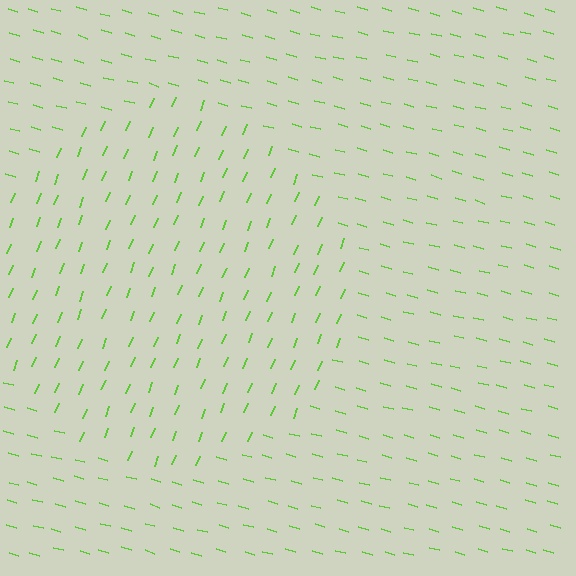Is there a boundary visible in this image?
Yes, there is a texture boundary formed by a change in line orientation.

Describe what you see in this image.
The image is filled with small lime line segments. A circle region in the image has lines oriented differently from the surrounding lines, creating a visible texture boundary.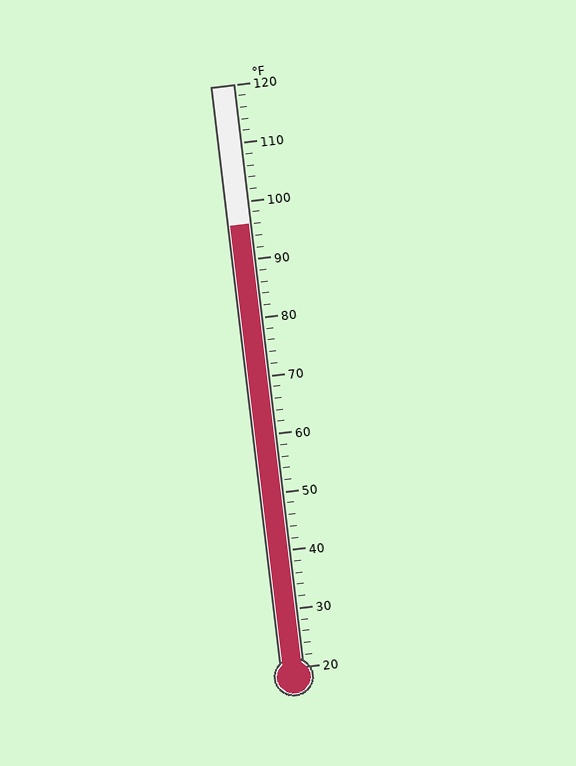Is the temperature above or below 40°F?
The temperature is above 40°F.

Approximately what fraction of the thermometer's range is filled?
The thermometer is filled to approximately 75% of its range.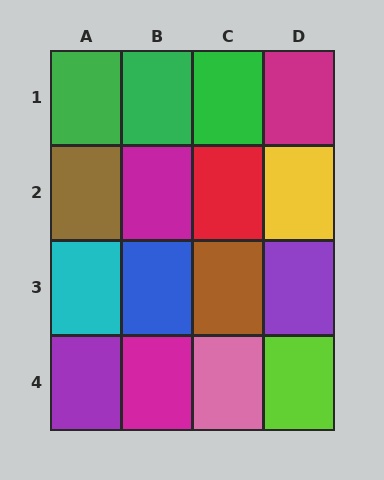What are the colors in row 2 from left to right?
Brown, magenta, red, yellow.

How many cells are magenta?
3 cells are magenta.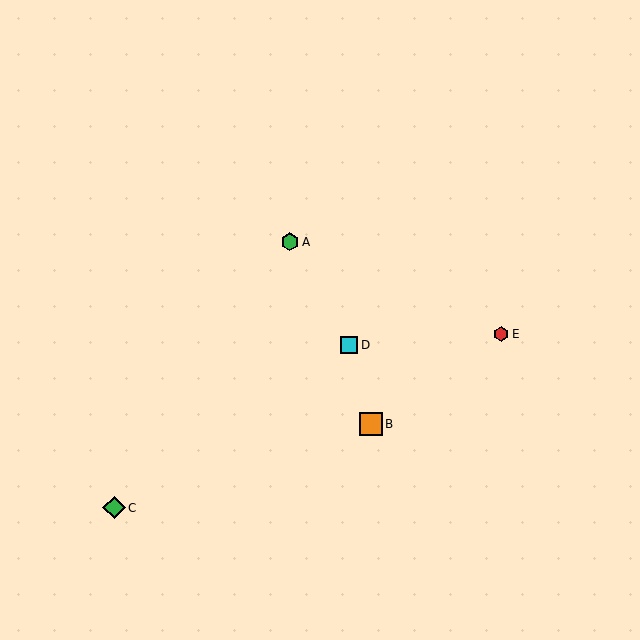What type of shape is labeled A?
Shape A is a green hexagon.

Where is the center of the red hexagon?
The center of the red hexagon is at (501, 334).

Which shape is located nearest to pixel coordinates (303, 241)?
The green hexagon (labeled A) at (290, 242) is nearest to that location.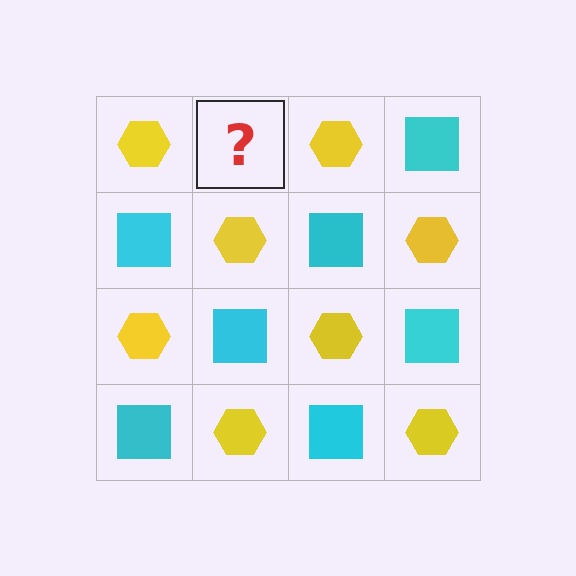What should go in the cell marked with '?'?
The missing cell should contain a cyan square.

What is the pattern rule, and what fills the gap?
The rule is that it alternates yellow hexagon and cyan square in a checkerboard pattern. The gap should be filled with a cyan square.